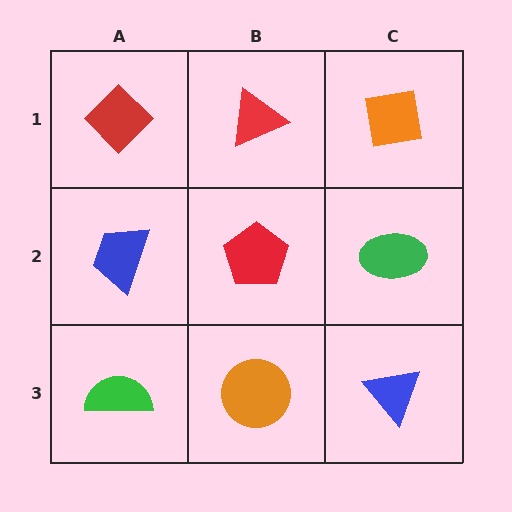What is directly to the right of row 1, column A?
A red triangle.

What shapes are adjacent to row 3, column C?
A green ellipse (row 2, column C), an orange circle (row 3, column B).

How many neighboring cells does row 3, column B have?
3.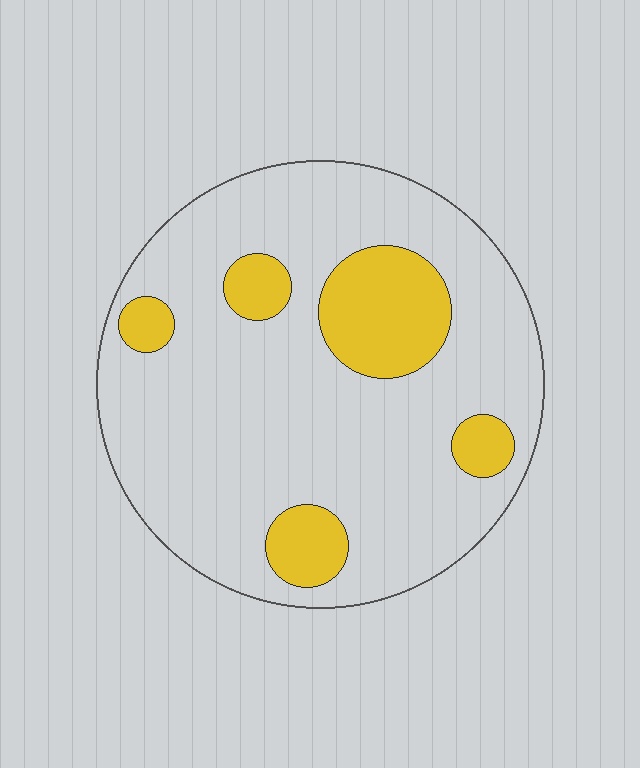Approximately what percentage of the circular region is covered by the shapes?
Approximately 20%.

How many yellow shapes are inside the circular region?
5.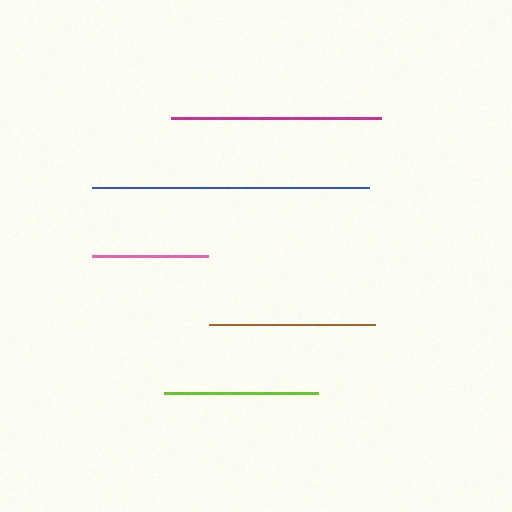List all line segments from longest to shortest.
From longest to shortest: blue, magenta, brown, lime, pink.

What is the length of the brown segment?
The brown segment is approximately 166 pixels long.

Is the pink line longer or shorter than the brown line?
The brown line is longer than the pink line.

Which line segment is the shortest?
The pink line is the shortest at approximately 116 pixels.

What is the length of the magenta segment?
The magenta segment is approximately 210 pixels long.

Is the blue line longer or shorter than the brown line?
The blue line is longer than the brown line.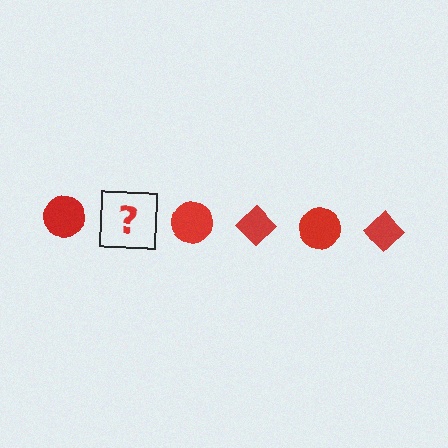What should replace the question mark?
The question mark should be replaced with a red diamond.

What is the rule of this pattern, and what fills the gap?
The rule is that the pattern cycles through circle, diamond shapes in red. The gap should be filled with a red diamond.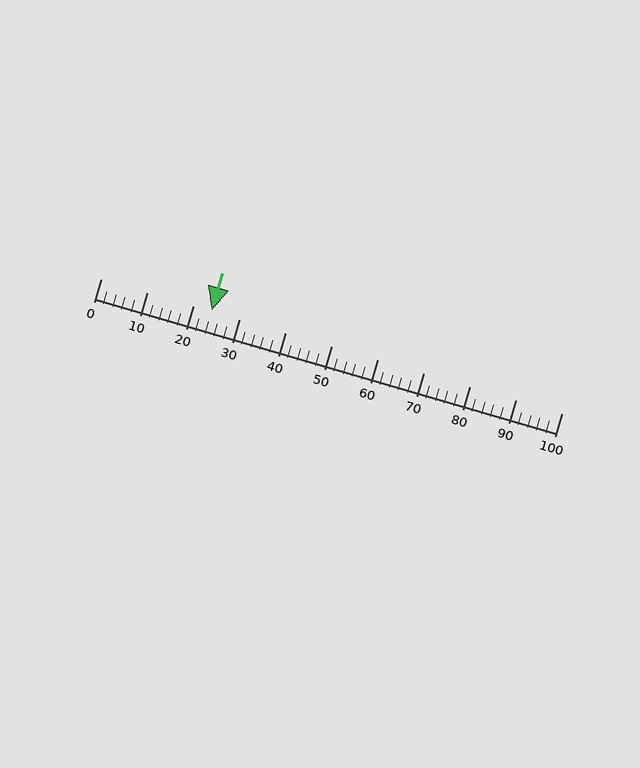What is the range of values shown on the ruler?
The ruler shows values from 0 to 100.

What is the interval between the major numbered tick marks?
The major tick marks are spaced 10 units apart.